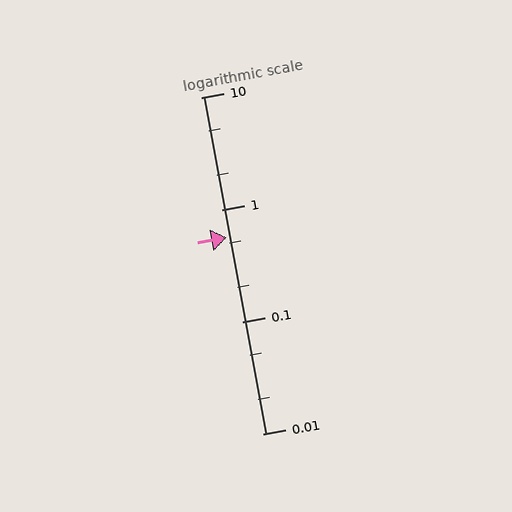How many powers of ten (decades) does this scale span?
The scale spans 3 decades, from 0.01 to 10.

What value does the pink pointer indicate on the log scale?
The pointer indicates approximately 0.56.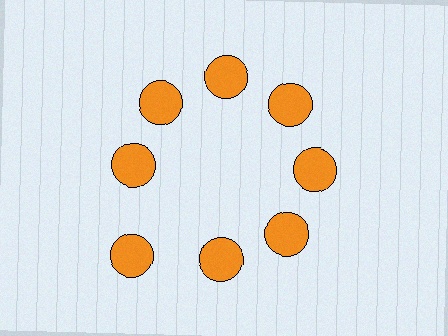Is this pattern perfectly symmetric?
No. The 8 orange circles are arranged in a ring, but one element near the 8 o'clock position is pushed outward from the center, breaking the 8-fold rotational symmetry.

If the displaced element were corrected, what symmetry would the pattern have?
It would have 8-fold rotational symmetry — the pattern would map onto itself every 45 degrees.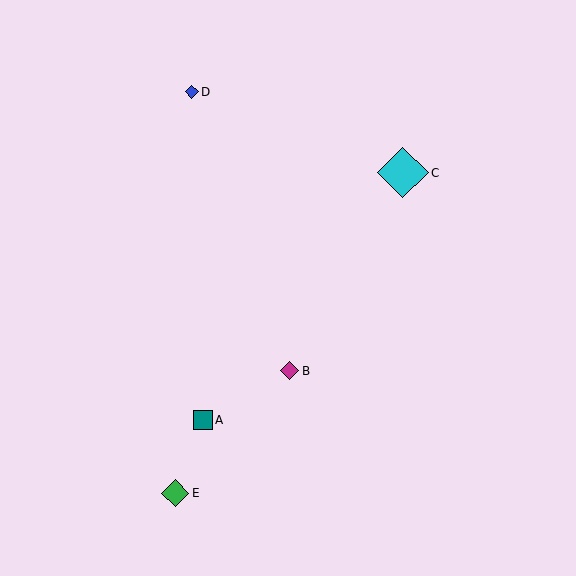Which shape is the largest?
The cyan diamond (labeled C) is the largest.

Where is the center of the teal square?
The center of the teal square is at (203, 420).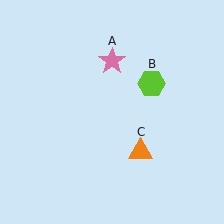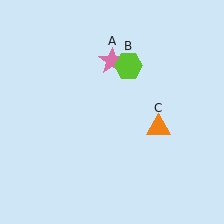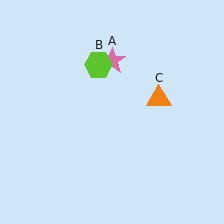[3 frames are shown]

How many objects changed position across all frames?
2 objects changed position: lime hexagon (object B), orange triangle (object C).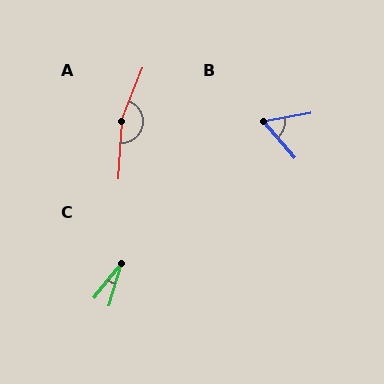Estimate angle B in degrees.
Approximately 60 degrees.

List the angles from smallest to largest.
C (22°), B (60°), A (162°).